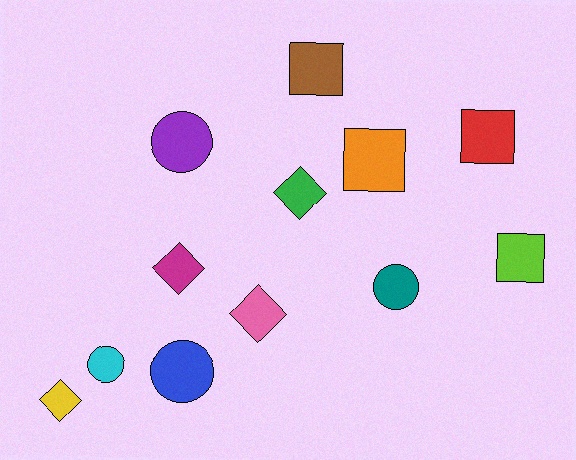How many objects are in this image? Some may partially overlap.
There are 12 objects.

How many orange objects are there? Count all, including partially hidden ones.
There is 1 orange object.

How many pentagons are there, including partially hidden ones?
There are no pentagons.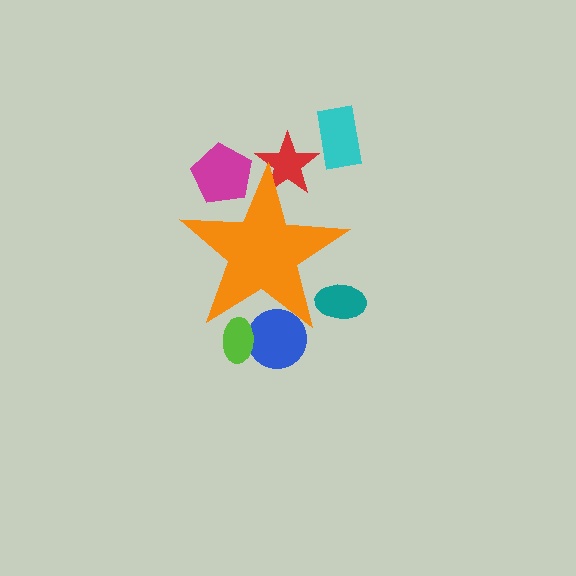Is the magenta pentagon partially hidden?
Yes, the magenta pentagon is partially hidden behind the orange star.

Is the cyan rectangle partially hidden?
No, the cyan rectangle is fully visible.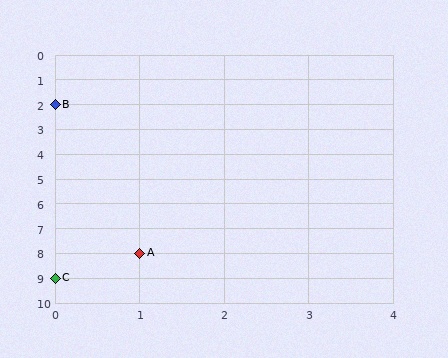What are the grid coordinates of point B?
Point B is at grid coordinates (0, 2).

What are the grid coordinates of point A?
Point A is at grid coordinates (1, 8).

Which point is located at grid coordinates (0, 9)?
Point C is at (0, 9).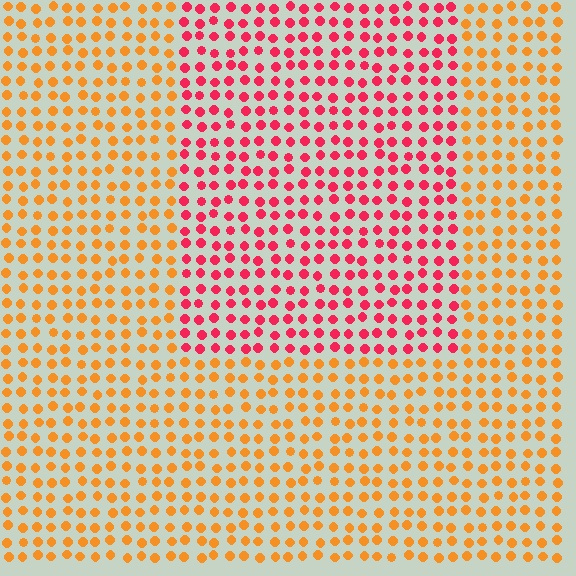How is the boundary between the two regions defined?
The boundary is defined purely by a slight shift in hue (about 46 degrees). Spacing, size, and orientation are identical on both sides.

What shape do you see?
I see a rectangle.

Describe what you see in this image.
The image is filled with small orange elements in a uniform arrangement. A rectangle-shaped region is visible where the elements are tinted to a slightly different hue, forming a subtle color boundary.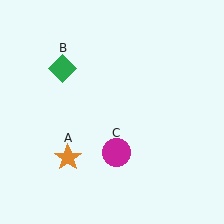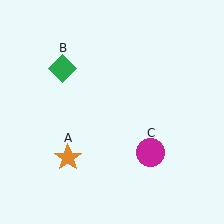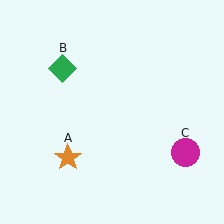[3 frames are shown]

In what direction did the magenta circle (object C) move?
The magenta circle (object C) moved right.